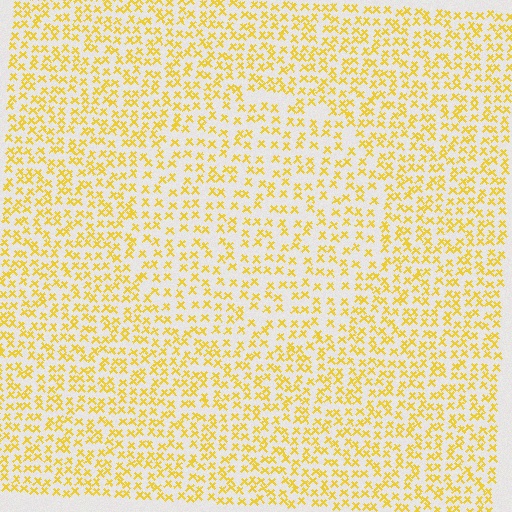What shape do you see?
I see a circle.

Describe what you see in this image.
The image contains small yellow elements arranged at two different densities. A circle-shaped region is visible where the elements are less densely packed than the surrounding area.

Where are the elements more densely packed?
The elements are more densely packed outside the circle boundary.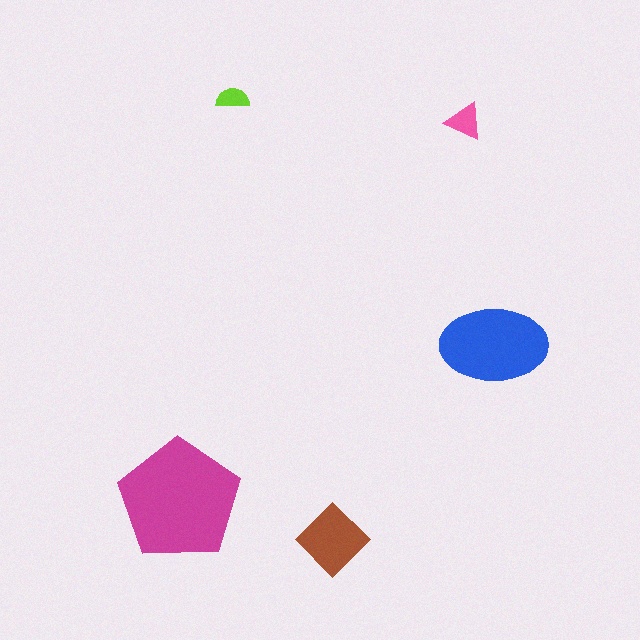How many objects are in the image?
There are 5 objects in the image.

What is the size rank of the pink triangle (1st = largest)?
4th.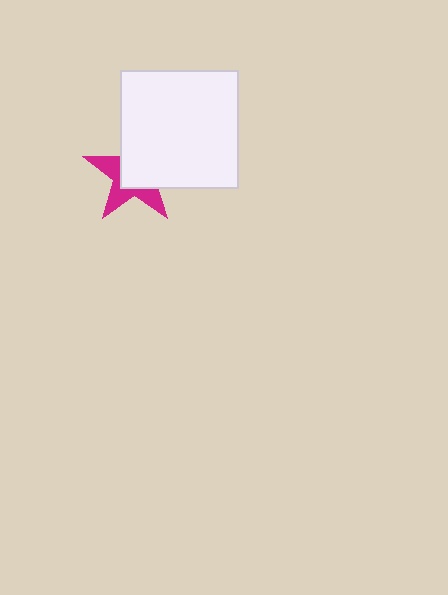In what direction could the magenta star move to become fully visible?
The magenta star could move toward the lower-left. That would shift it out from behind the white square entirely.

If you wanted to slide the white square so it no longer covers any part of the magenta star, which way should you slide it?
Slide it toward the upper-right — that is the most direct way to separate the two shapes.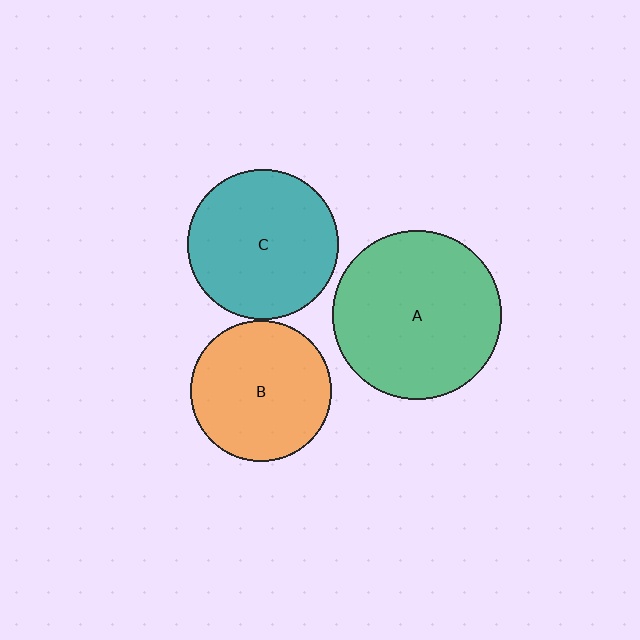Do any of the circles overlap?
No, none of the circles overlap.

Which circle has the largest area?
Circle A (green).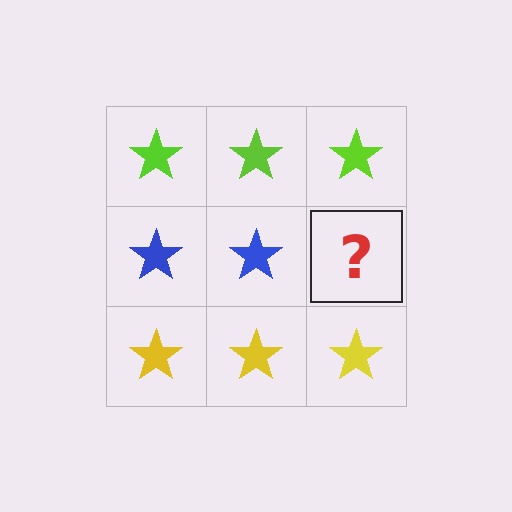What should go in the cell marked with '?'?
The missing cell should contain a blue star.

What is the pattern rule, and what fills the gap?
The rule is that each row has a consistent color. The gap should be filled with a blue star.